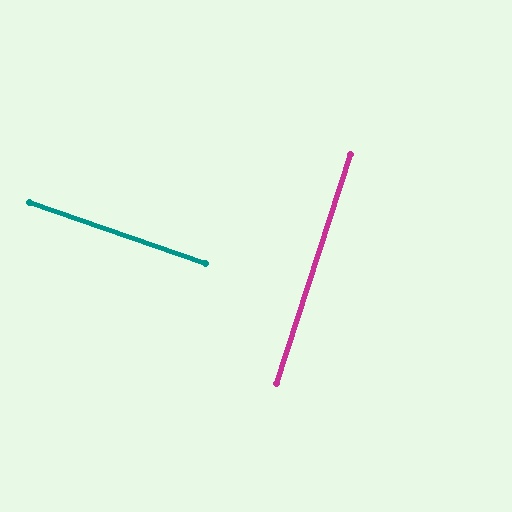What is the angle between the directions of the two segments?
Approximately 89 degrees.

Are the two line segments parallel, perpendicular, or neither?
Perpendicular — they meet at approximately 89°.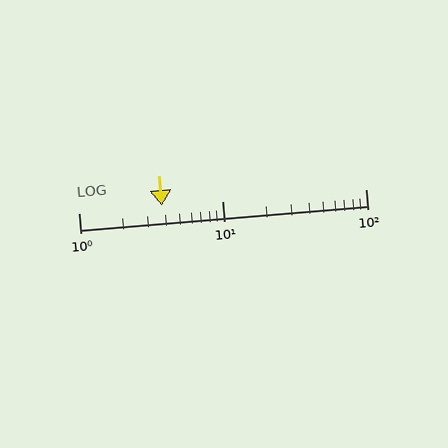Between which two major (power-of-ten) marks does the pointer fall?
The pointer is between 1 and 10.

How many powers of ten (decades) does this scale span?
The scale spans 2 decades, from 1 to 100.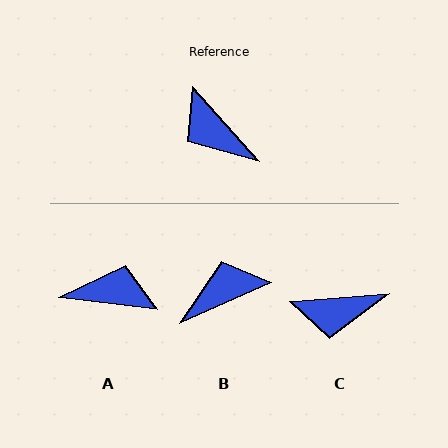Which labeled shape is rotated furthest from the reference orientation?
A, about 139 degrees away.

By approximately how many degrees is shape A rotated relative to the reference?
Approximately 139 degrees clockwise.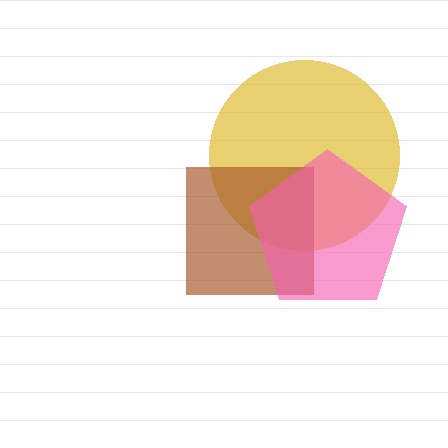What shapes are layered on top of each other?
The layered shapes are: a yellow circle, a brown square, a pink pentagon.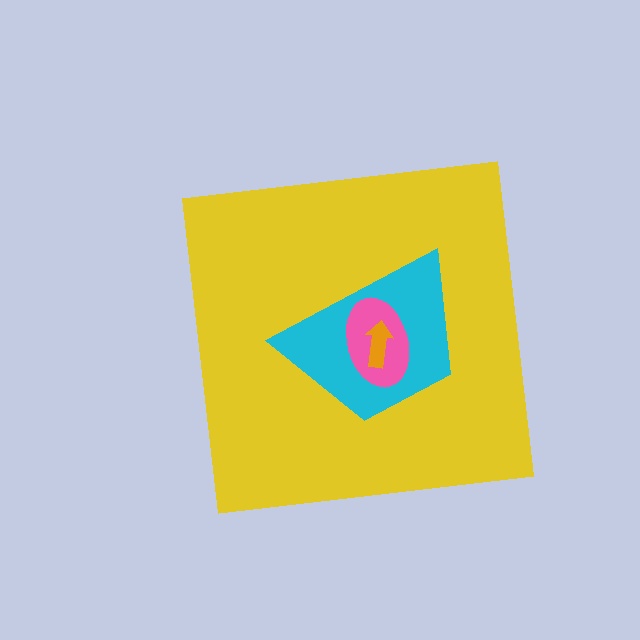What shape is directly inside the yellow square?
The cyan trapezoid.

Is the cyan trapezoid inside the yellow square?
Yes.